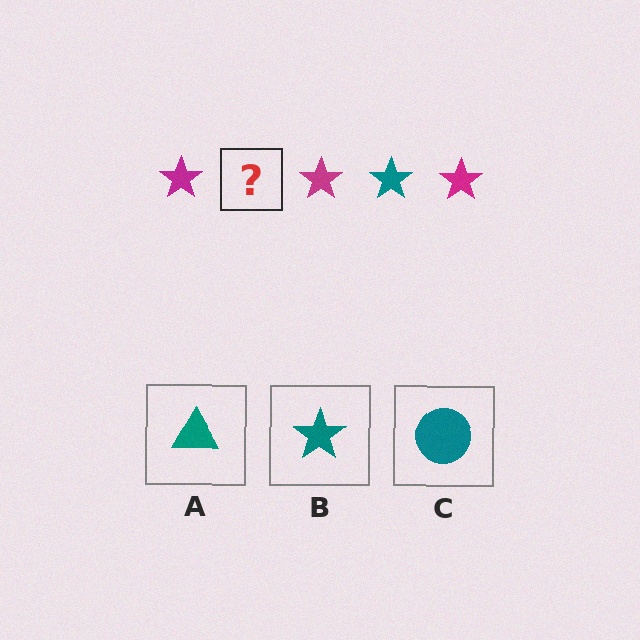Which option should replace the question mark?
Option B.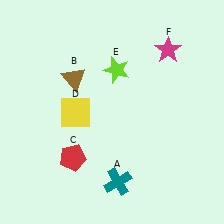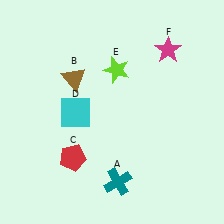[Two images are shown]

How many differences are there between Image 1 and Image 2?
There is 1 difference between the two images.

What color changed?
The square (D) changed from yellow in Image 1 to cyan in Image 2.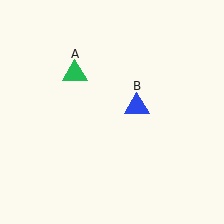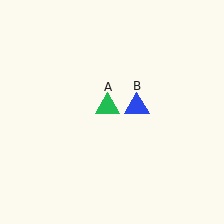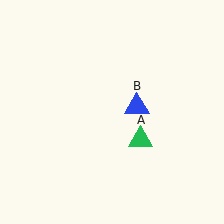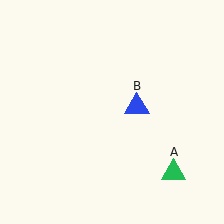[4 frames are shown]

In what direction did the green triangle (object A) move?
The green triangle (object A) moved down and to the right.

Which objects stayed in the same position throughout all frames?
Blue triangle (object B) remained stationary.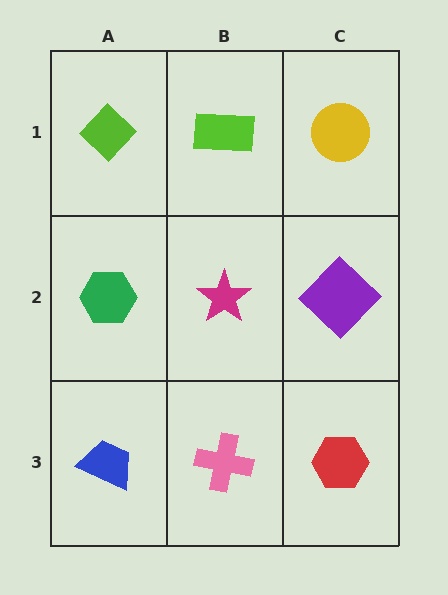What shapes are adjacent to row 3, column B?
A magenta star (row 2, column B), a blue trapezoid (row 3, column A), a red hexagon (row 3, column C).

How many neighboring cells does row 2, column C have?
3.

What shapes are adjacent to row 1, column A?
A green hexagon (row 2, column A), a lime rectangle (row 1, column B).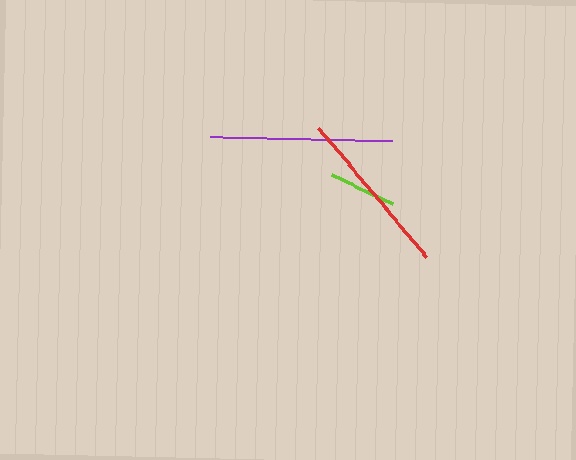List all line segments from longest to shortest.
From longest to shortest: purple, red, lime.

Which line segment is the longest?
The purple line is the longest at approximately 182 pixels.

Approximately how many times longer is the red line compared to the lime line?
The red line is approximately 2.5 times the length of the lime line.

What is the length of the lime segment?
The lime segment is approximately 67 pixels long.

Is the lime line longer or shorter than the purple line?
The purple line is longer than the lime line.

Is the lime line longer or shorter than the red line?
The red line is longer than the lime line.